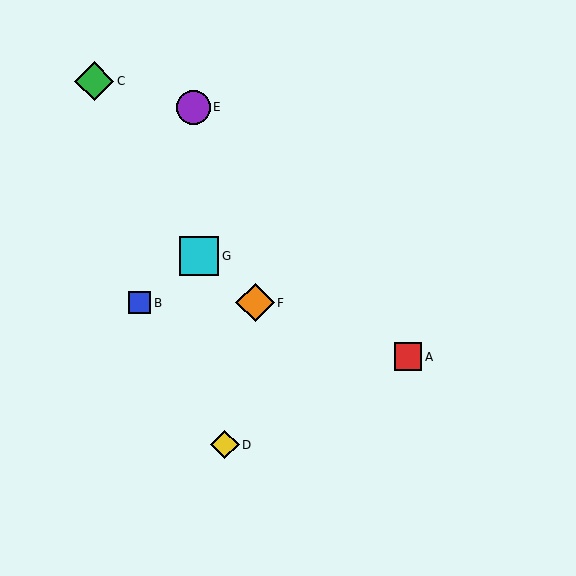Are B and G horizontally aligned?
No, B is at y≈303 and G is at y≈256.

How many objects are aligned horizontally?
2 objects (B, F) are aligned horizontally.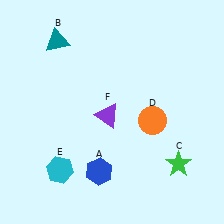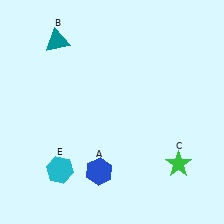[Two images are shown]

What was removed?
The orange circle (D), the purple triangle (F) were removed in Image 2.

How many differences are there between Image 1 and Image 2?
There are 2 differences between the two images.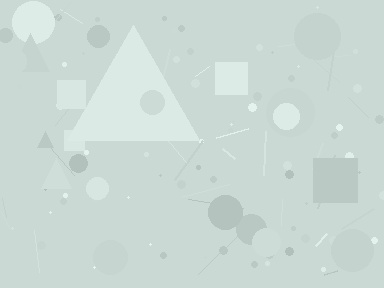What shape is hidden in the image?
A triangle is hidden in the image.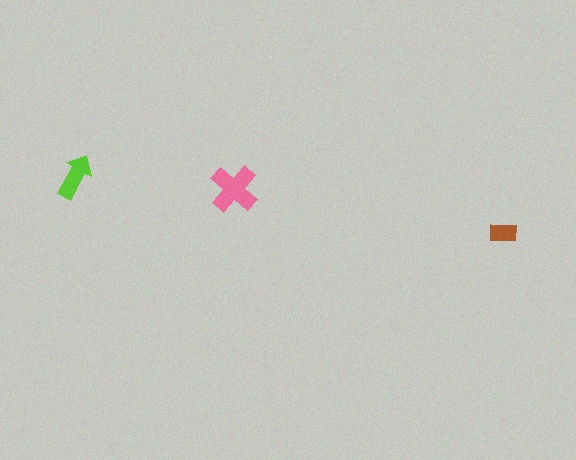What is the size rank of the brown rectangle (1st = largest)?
3rd.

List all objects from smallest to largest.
The brown rectangle, the lime arrow, the pink cross.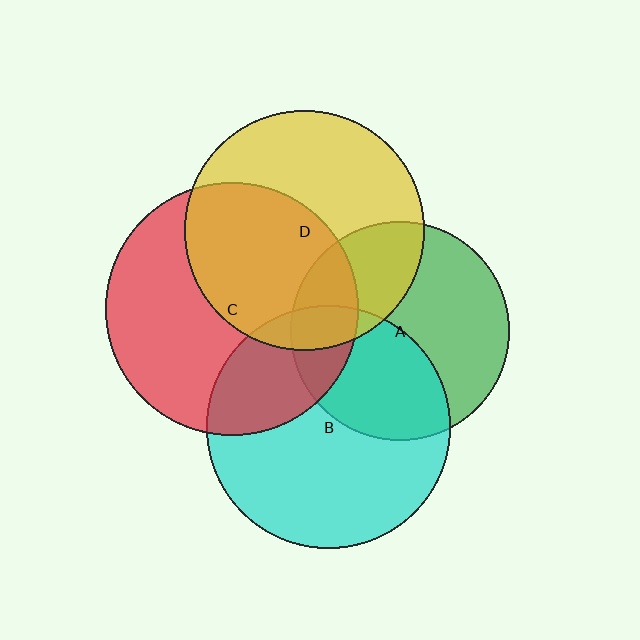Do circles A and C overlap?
Yes.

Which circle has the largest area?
Circle C (red).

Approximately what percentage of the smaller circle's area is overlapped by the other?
Approximately 20%.